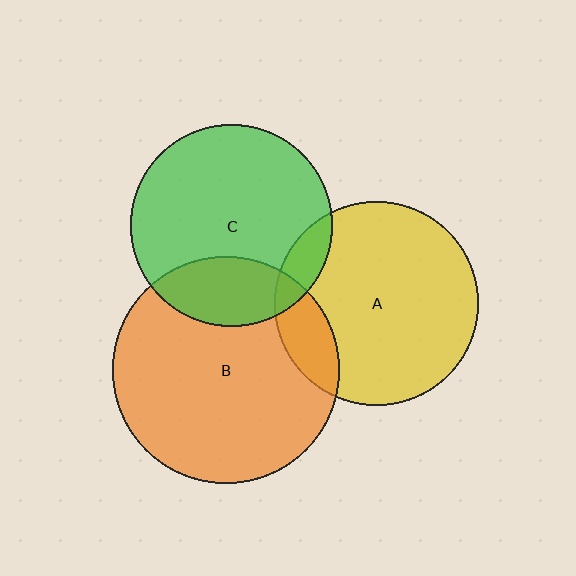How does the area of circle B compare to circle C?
Approximately 1.3 times.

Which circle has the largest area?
Circle B (orange).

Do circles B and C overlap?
Yes.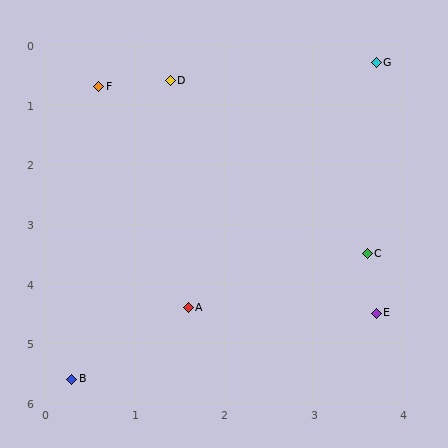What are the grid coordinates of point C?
Point C is at approximately (3.6, 3.5).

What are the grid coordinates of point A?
Point A is at approximately (1.6, 4.4).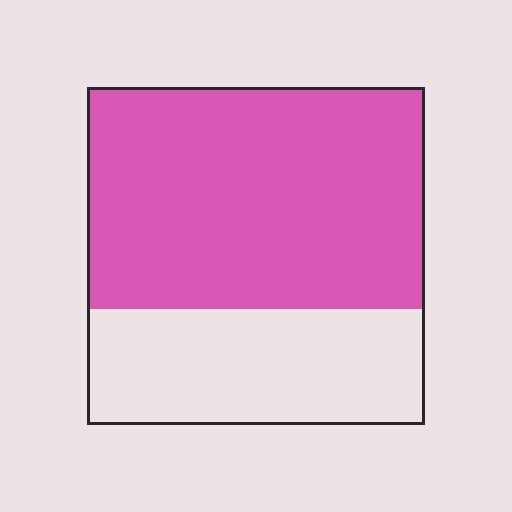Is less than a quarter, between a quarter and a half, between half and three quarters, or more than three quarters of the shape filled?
Between half and three quarters.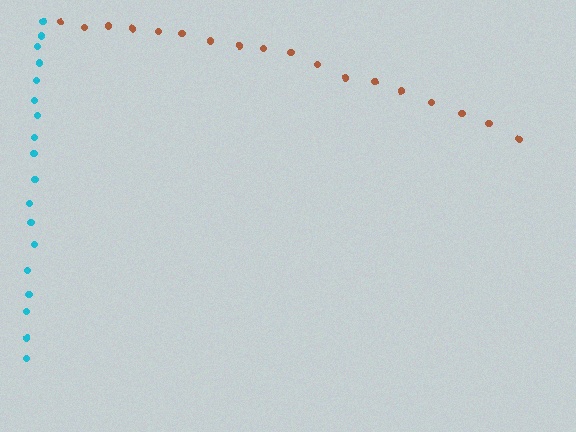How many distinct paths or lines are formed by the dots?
There are 2 distinct paths.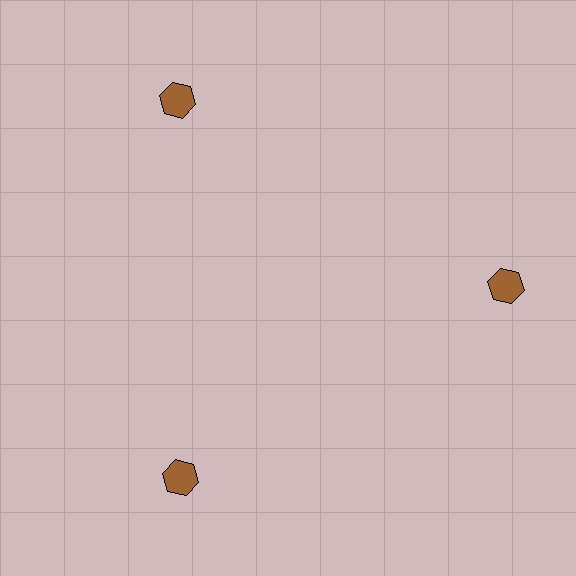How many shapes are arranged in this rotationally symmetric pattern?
There are 3 shapes, arranged in 3 groups of 1.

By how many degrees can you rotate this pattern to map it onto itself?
The pattern maps onto itself every 120 degrees of rotation.